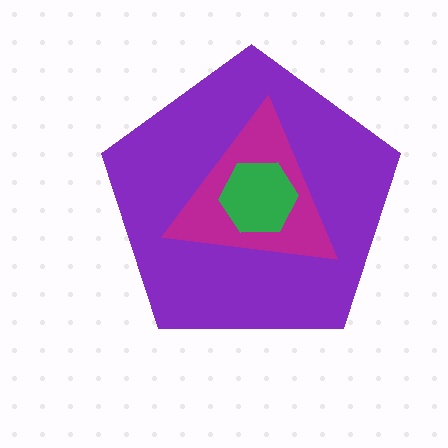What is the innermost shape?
The green hexagon.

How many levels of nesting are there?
3.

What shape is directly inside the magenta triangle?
The green hexagon.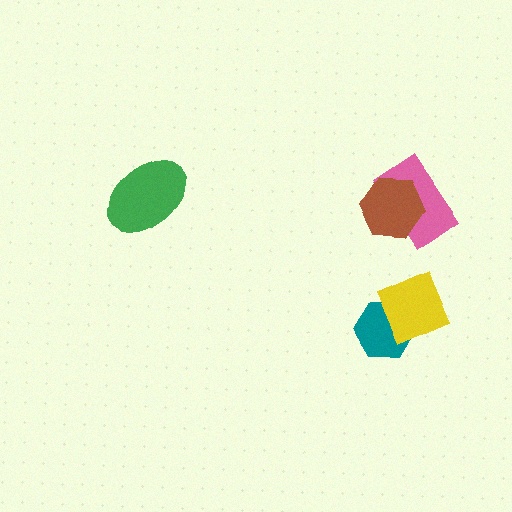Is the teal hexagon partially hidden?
Yes, it is partially covered by another shape.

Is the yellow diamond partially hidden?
No, no other shape covers it.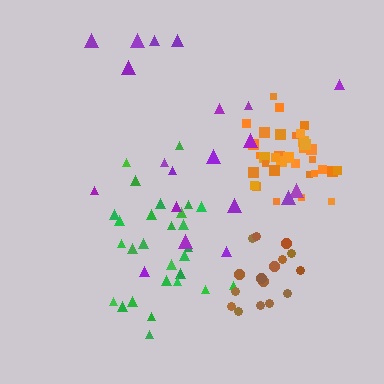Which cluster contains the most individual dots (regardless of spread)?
Orange (34).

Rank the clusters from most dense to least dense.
orange, brown, green, purple.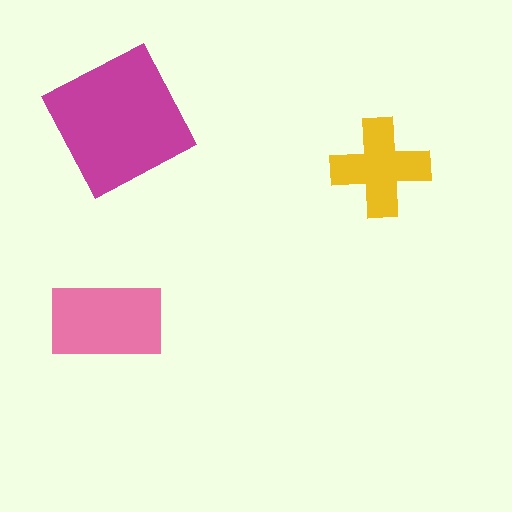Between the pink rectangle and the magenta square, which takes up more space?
The magenta square.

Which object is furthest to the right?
The yellow cross is rightmost.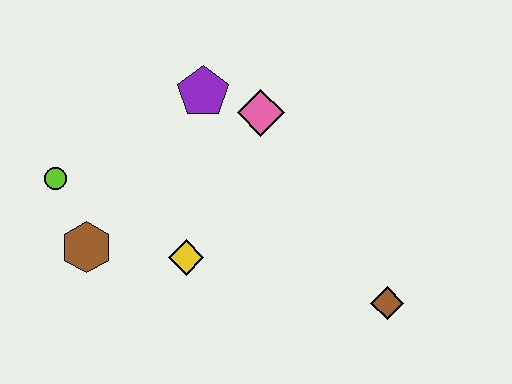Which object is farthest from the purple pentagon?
The brown diamond is farthest from the purple pentagon.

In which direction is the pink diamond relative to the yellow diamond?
The pink diamond is above the yellow diamond.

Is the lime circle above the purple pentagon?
No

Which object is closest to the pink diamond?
The purple pentagon is closest to the pink diamond.